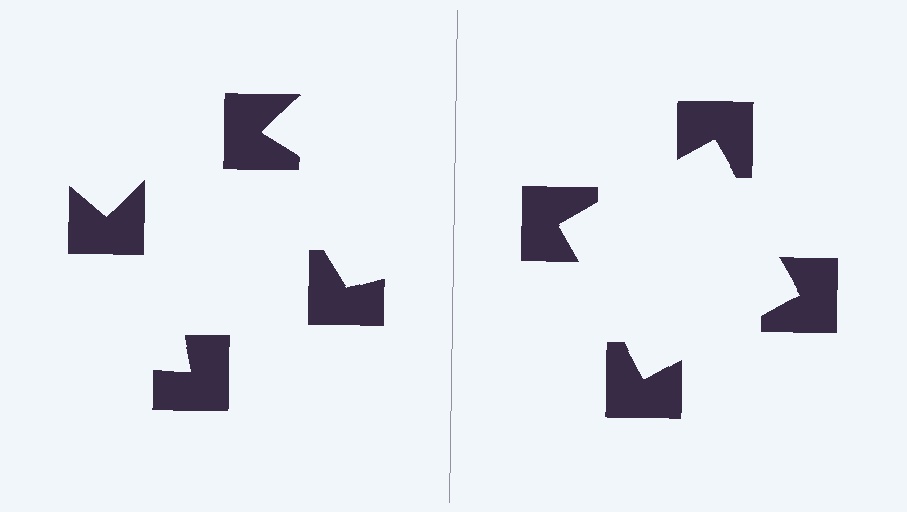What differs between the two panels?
The notched squares are positioned identically on both sides; only the wedge orientations differ. On the right they align to a square; on the left they are misaligned.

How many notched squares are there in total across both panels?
8 — 4 on each side.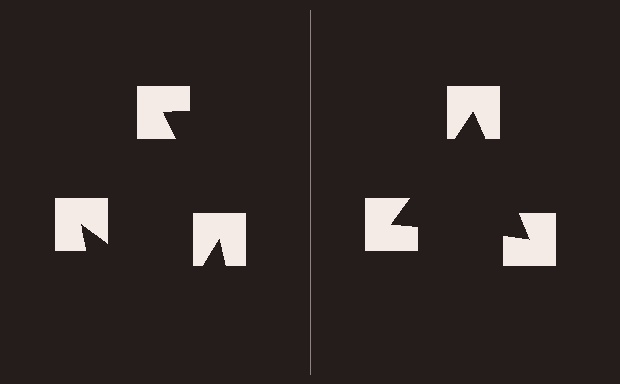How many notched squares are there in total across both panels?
6 — 3 on each side.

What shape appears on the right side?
An illusory triangle.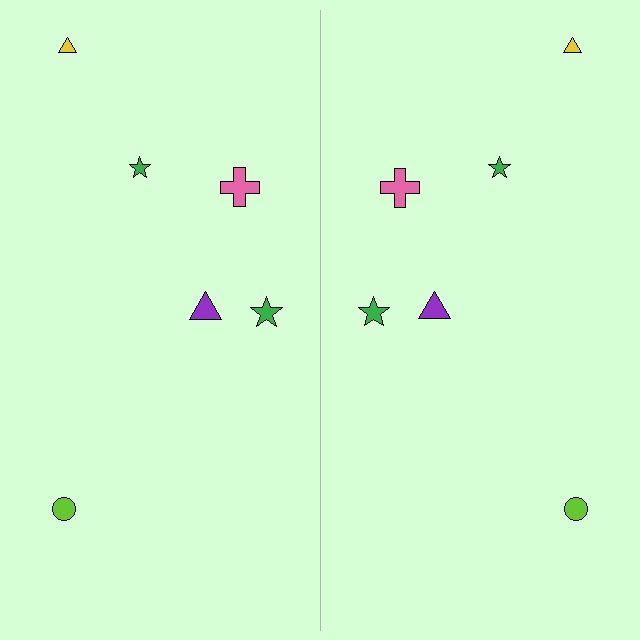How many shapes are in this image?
There are 12 shapes in this image.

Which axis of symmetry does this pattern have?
The pattern has a vertical axis of symmetry running through the center of the image.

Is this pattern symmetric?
Yes, this pattern has bilateral (reflection) symmetry.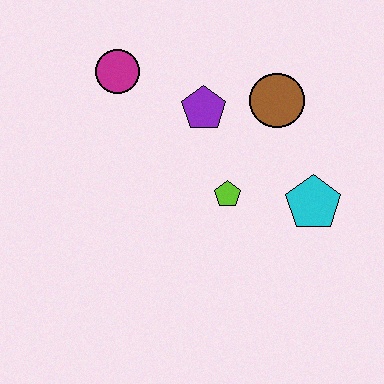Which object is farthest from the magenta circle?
The cyan pentagon is farthest from the magenta circle.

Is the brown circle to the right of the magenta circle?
Yes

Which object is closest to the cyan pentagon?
The lime pentagon is closest to the cyan pentagon.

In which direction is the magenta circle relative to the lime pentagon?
The magenta circle is above the lime pentagon.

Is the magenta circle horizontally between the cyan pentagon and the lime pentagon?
No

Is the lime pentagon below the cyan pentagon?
No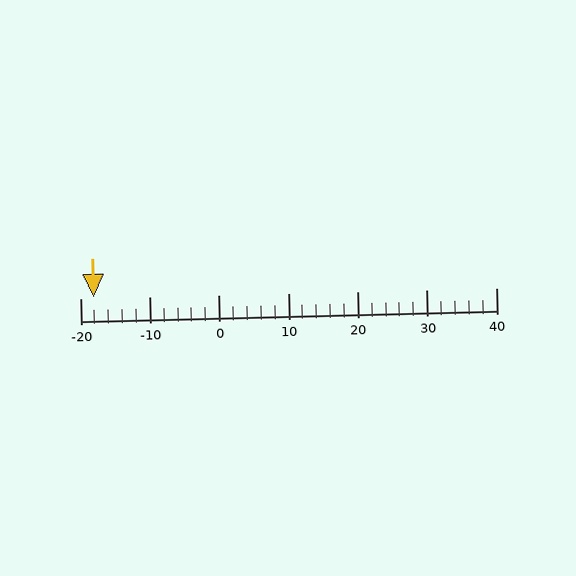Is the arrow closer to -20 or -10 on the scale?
The arrow is closer to -20.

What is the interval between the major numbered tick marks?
The major tick marks are spaced 10 units apart.